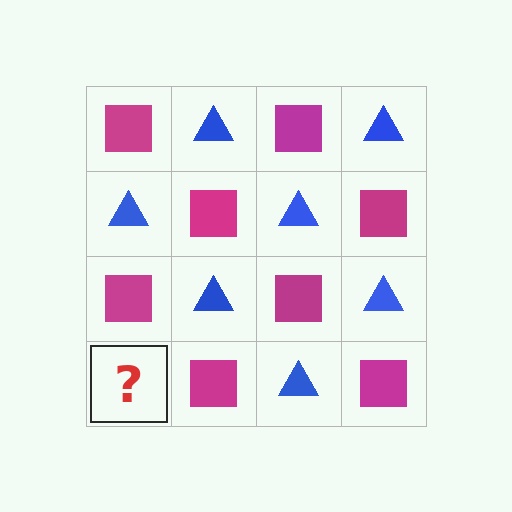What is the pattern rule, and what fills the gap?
The rule is that it alternates magenta square and blue triangle in a checkerboard pattern. The gap should be filled with a blue triangle.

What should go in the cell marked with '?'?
The missing cell should contain a blue triangle.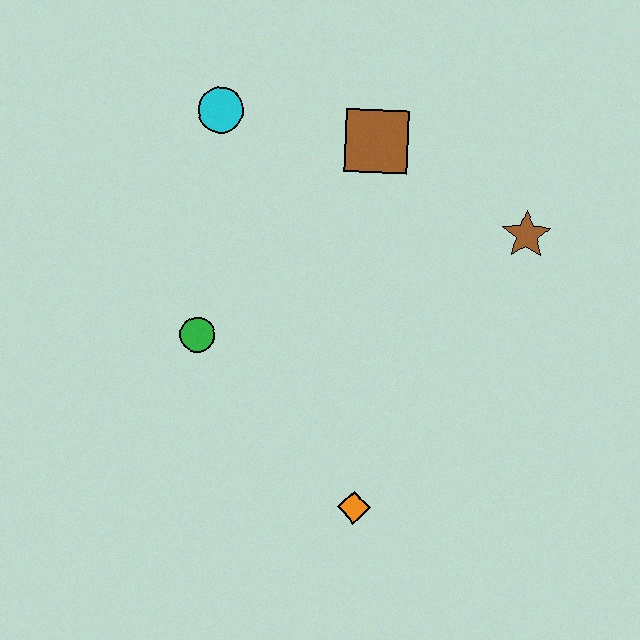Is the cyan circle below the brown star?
No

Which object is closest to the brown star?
The brown square is closest to the brown star.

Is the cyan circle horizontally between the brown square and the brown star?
No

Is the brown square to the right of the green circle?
Yes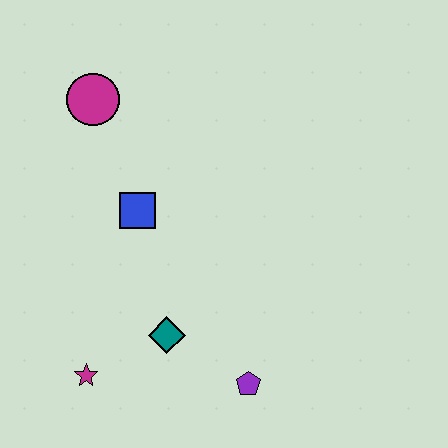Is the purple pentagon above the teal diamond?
No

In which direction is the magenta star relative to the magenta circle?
The magenta star is below the magenta circle.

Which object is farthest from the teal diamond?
The magenta circle is farthest from the teal diamond.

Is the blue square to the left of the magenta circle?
No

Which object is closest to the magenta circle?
The blue square is closest to the magenta circle.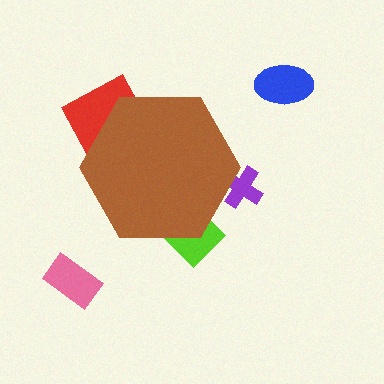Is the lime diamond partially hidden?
Yes, the lime diamond is partially hidden behind the brown hexagon.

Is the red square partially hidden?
Yes, the red square is partially hidden behind the brown hexagon.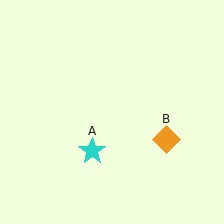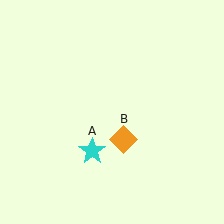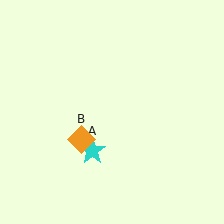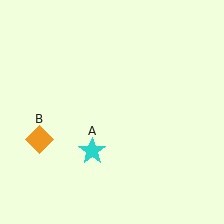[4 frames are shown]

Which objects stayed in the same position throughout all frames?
Cyan star (object A) remained stationary.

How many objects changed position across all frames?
1 object changed position: orange diamond (object B).